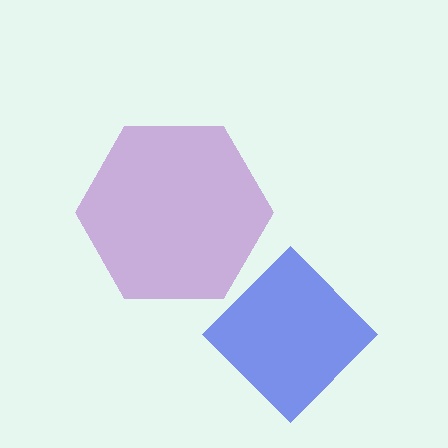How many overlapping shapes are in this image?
There are 2 overlapping shapes in the image.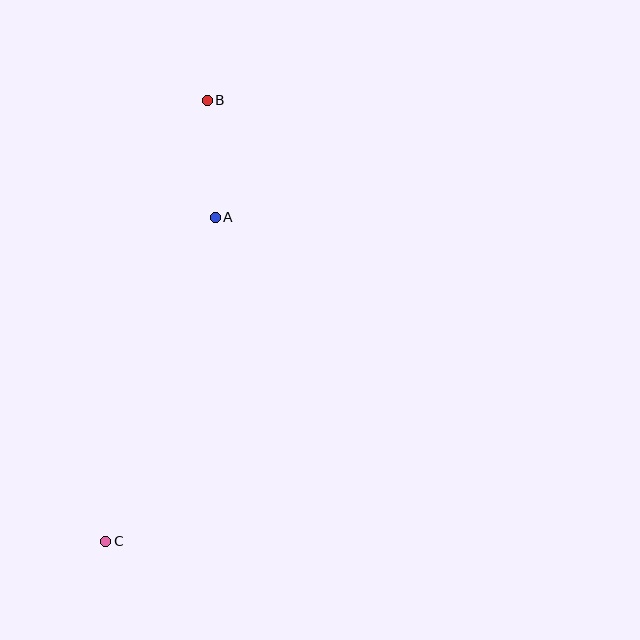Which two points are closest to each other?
Points A and B are closest to each other.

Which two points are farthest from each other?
Points B and C are farthest from each other.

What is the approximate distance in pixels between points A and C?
The distance between A and C is approximately 342 pixels.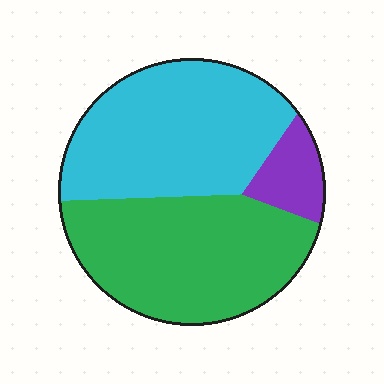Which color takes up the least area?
Purple, at roughly 10%.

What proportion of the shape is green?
Green covers 46% of the shape.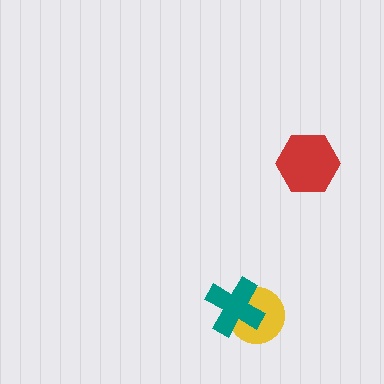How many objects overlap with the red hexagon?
0 objects overlap with the red hexagon.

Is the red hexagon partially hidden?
No, no other shape covers it.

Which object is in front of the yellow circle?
The teal cross is in front of the yellow circle.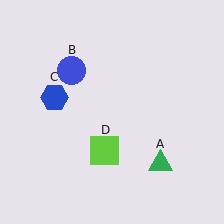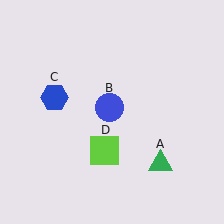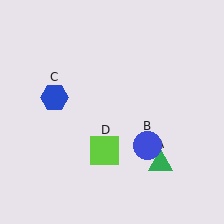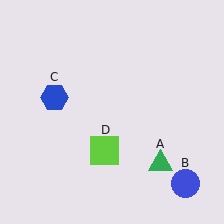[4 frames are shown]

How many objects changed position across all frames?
1 object changed position: blue circle (object B).